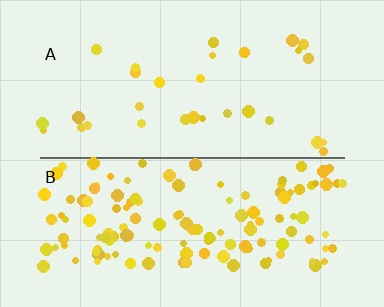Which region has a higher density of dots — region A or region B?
B (the bottom).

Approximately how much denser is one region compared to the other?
Approximately 4.1× — region B over region A.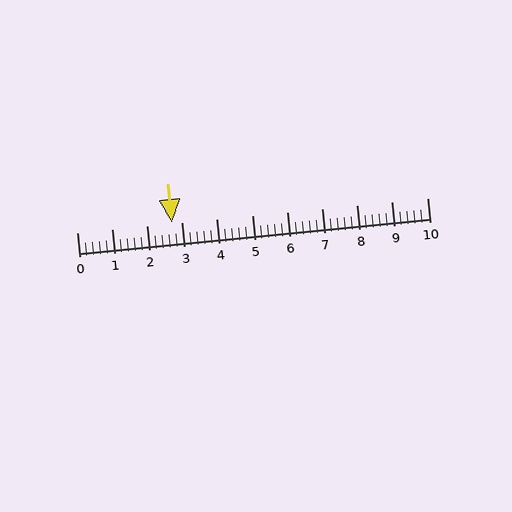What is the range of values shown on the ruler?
The ruler shows values from 0 to 10.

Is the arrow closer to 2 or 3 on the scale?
The arrow is closer to 3.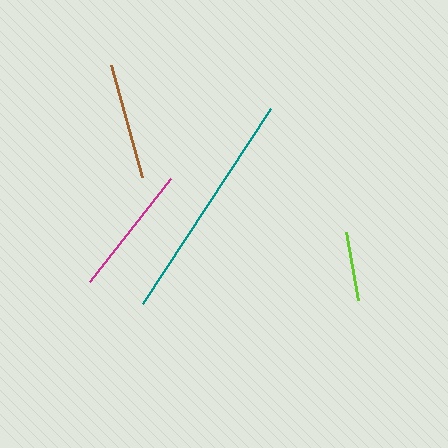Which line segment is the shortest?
The lime line is the shortest at approximately 69 pixels.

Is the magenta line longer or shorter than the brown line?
The magenta line is longer than the brown line.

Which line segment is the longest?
The teal line is the longest at approximately 234 pixels.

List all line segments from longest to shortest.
From longest to shortest: teal, magenta, brown, lime.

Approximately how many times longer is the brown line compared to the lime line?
The brown line is approximately 1.7 times the length of the lime line.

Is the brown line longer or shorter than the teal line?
The teal line is longer than the brown line.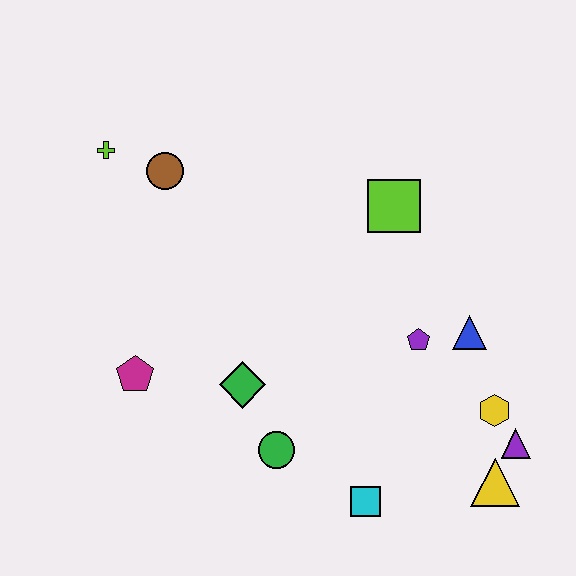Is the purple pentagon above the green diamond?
Yes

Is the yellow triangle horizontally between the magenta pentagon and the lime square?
No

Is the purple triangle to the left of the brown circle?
No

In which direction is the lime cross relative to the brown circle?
The lime cross is to the left of the brown circle.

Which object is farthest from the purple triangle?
The lime cross is farthest from the purple triangle.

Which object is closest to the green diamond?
The green circle is closest to the green diamond.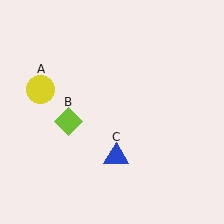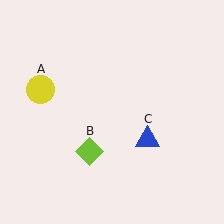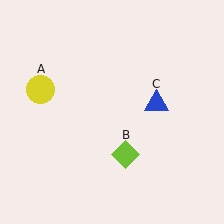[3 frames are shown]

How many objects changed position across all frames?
2 objects changed position: lime diamond (object B), blue triangle (object C).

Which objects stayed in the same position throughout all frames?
Yellow circle (object A) remained stationary.